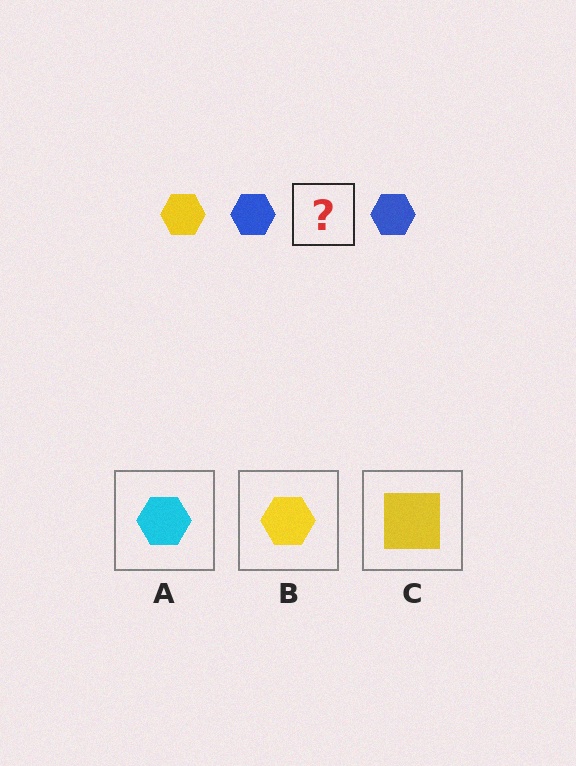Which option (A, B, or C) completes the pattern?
B.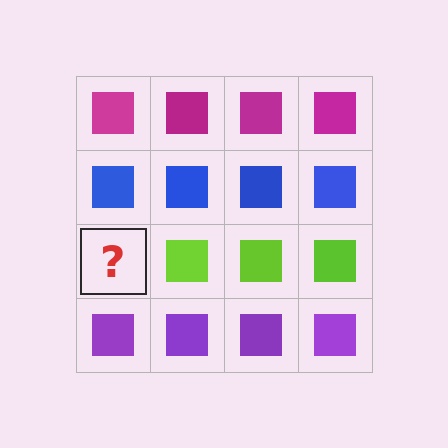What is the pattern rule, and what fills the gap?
The rule is that each row has a consistent color. The gap should be filled with a lime square.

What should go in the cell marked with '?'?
The missing cell should contain a lime square.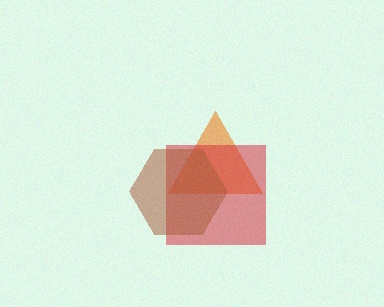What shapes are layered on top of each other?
The layered shapes are: an orange triangle, a red square, a brown hexagon.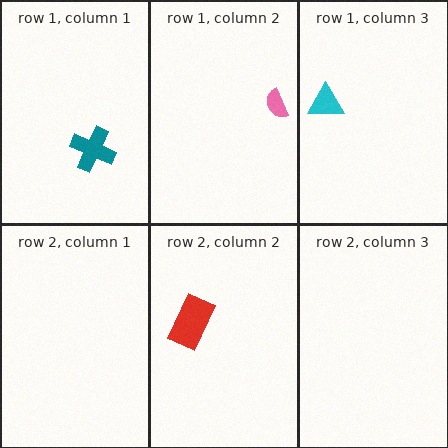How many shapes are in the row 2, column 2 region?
1.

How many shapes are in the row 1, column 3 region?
1.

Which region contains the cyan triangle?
The row 1, column 3 region.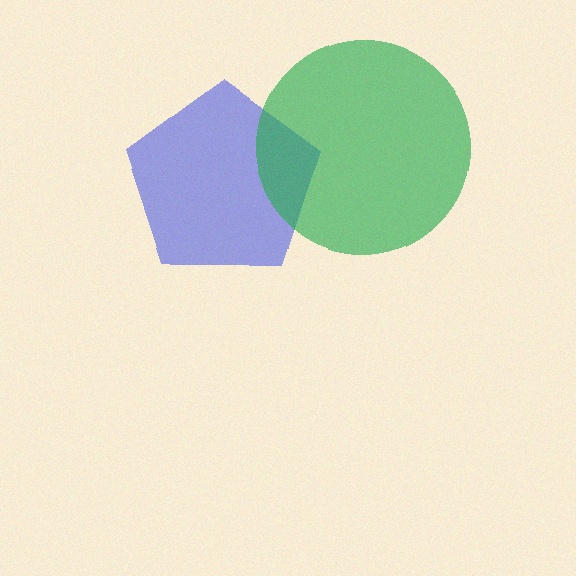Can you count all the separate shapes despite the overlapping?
Yes, there are 2 separate shapes.